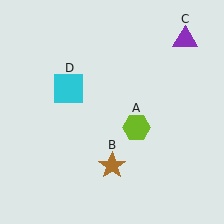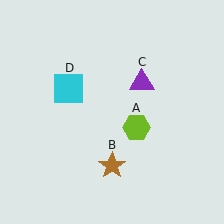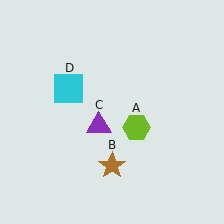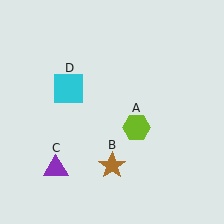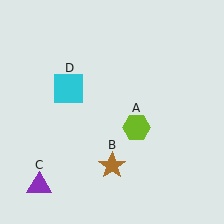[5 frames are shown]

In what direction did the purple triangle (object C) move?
The purple triangle (object C) moved down and to the left.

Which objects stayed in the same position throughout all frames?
Lime hexagon (object A) and brown star (object B) and cyan square (object D) remained stationary.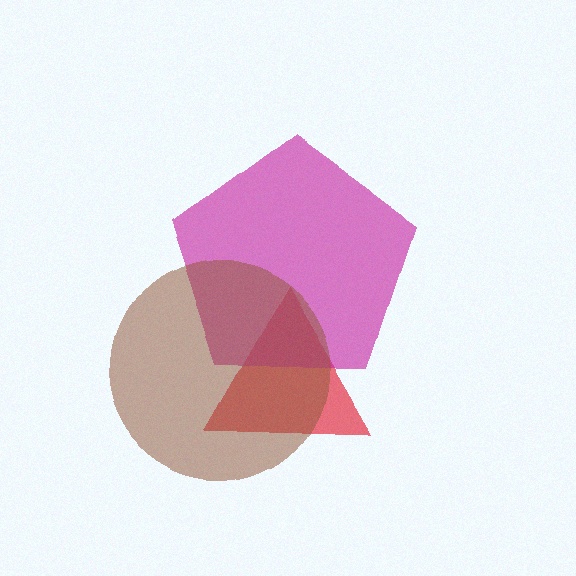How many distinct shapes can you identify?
There are 3 distinct shapes: a red triangle, a magenta pentagon, a brown circle.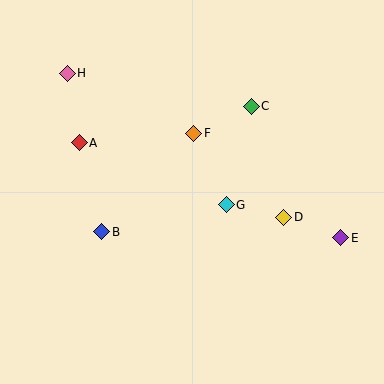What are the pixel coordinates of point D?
Point D is at (284, 217).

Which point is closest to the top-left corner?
Point H is closest to the top-left corner.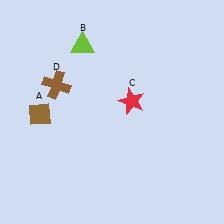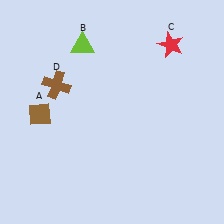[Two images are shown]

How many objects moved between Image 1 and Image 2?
1 object moved between the two images.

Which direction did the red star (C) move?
The red star (C) moved up.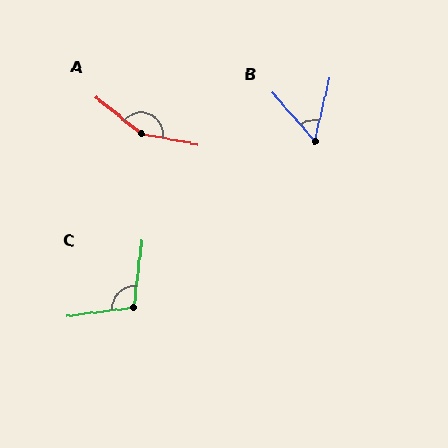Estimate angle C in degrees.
Approximately 105 degrees.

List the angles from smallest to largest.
B (55°), C (105°), A (152°).